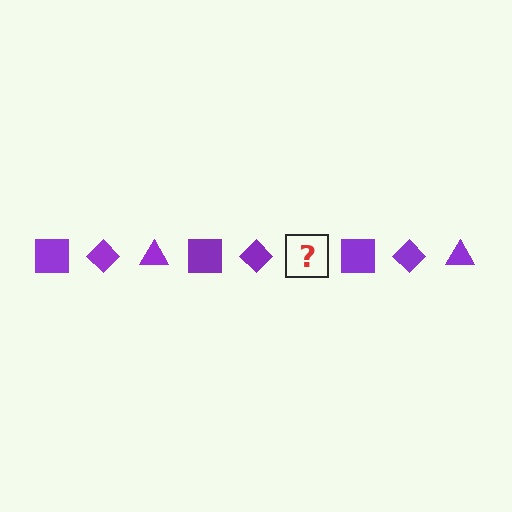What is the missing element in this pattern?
The missing element is a purple triangle.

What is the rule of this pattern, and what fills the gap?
The rule is that the pattern cycles through square, diamond, triangle shapes in purple. The gap should be filled with a purple triangle.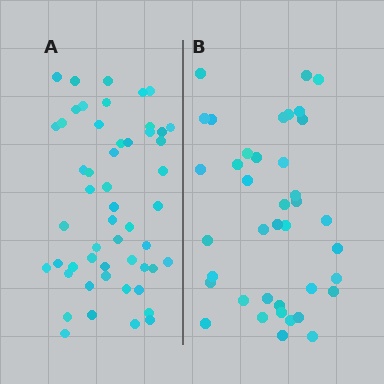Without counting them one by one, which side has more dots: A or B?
Region A (the left region) has more dots.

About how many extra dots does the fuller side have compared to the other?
Region A has approximately 15 more dots than region B.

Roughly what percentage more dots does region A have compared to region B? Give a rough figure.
About 35% more.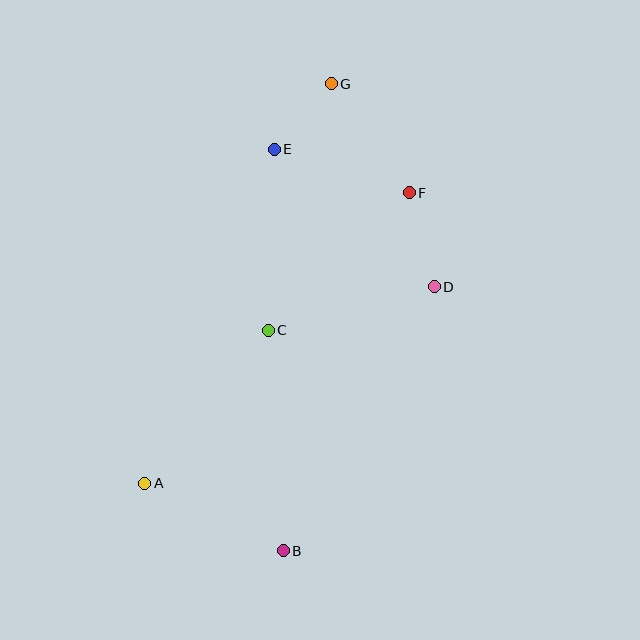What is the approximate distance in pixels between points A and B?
The distance between A and B is approximately 154 pixels.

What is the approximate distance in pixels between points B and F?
The distance between B and F is approximately 379 pixels.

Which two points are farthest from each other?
Points B and G are farthest from each other.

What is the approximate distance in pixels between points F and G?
The distance between F and G is approximately 134 pixels.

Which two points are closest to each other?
Points E and G are closest to each other.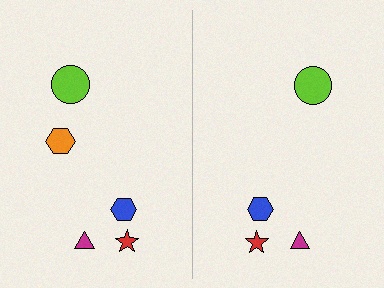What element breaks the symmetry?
A orange hexagon is missing from the right side.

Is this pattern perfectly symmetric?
No, the pattern is not perfectly symmetric. A orange hexagon is missing from the right side.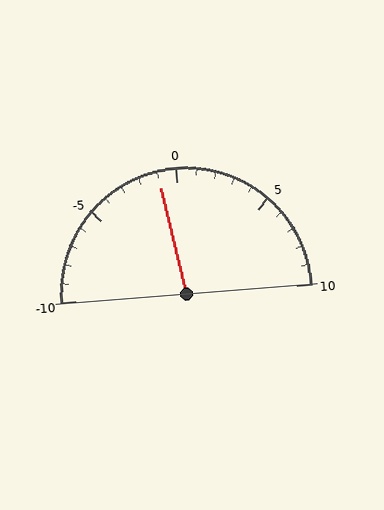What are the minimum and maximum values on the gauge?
The gauge ranges from -10 to 10.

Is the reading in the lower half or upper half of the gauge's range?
The reading is in the lower half of the range (-10 to 10).